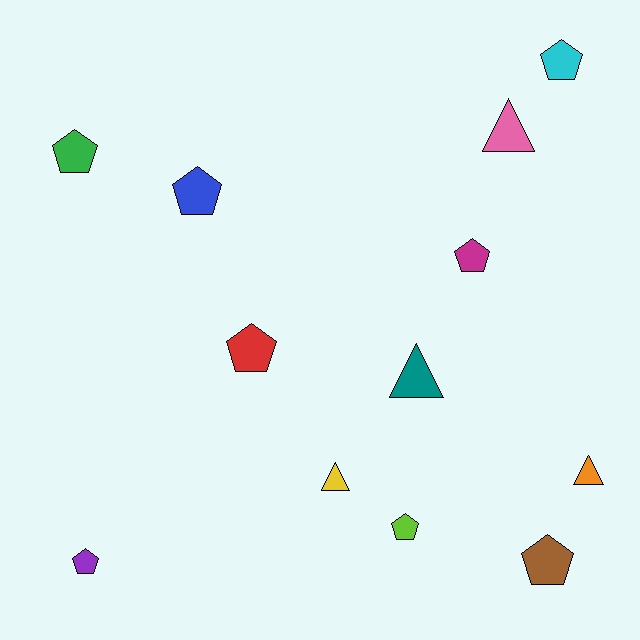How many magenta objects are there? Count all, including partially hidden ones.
There is 1 magenta object.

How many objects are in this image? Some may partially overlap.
There are 12 objects.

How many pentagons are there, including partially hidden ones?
There are 8 pentagons.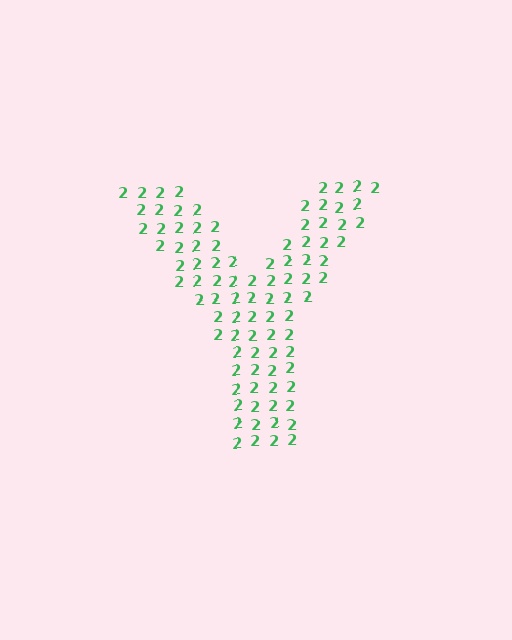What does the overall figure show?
The overall figure shows the letter Y.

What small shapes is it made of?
It is made of small digit 2's.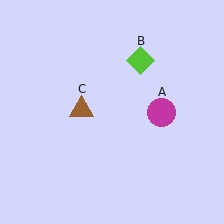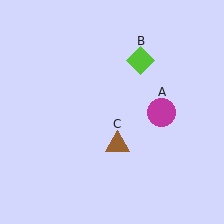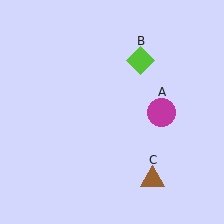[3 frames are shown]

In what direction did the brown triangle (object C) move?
The brown triangle (object C) moved down and to the right.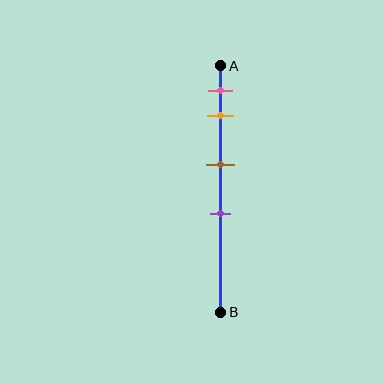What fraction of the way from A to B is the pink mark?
The pink mark is approximately 10% (0.1) of the way from A to B.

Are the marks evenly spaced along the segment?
No, the marks are not evenly spaced.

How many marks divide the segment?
There are 4 marks dividing the segment.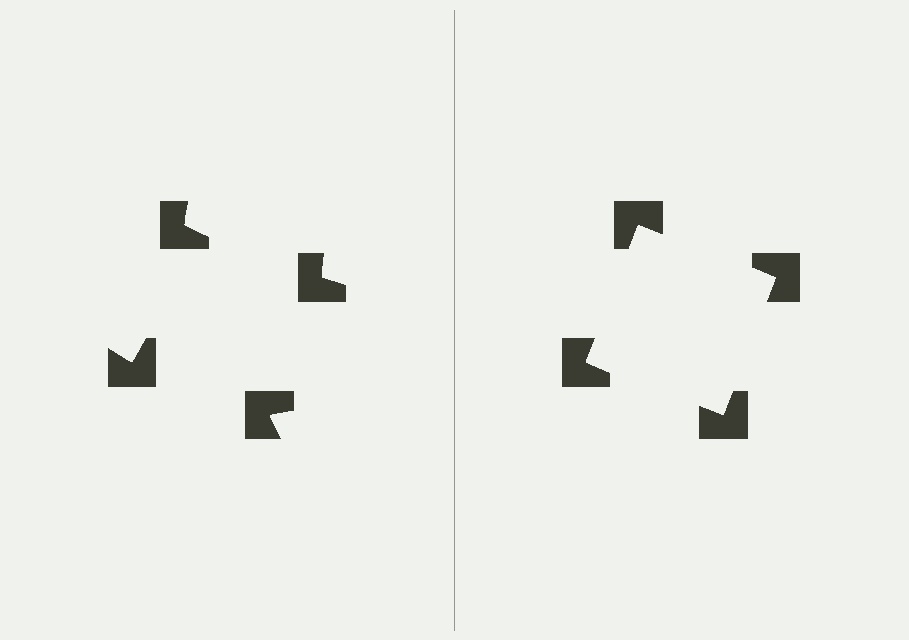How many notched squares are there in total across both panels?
8 — 4 on each side.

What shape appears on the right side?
An illusory square.